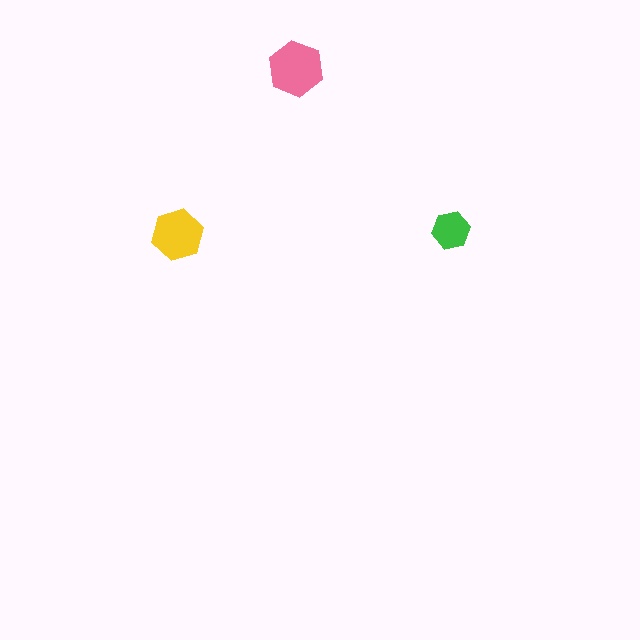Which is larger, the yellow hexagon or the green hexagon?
The yellow one.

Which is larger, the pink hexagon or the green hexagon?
The pink one.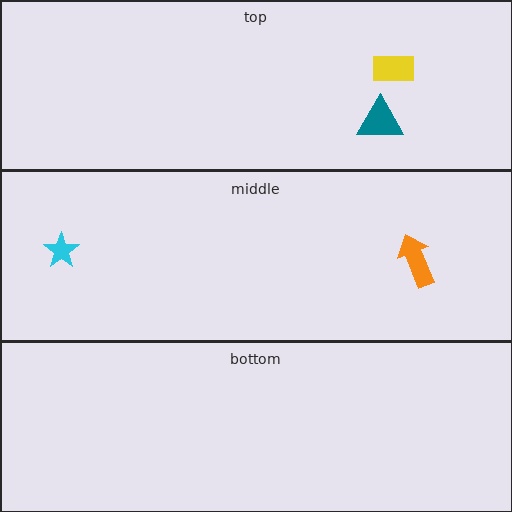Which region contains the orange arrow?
The middle region.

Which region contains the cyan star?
The middle region.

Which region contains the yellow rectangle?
The top region.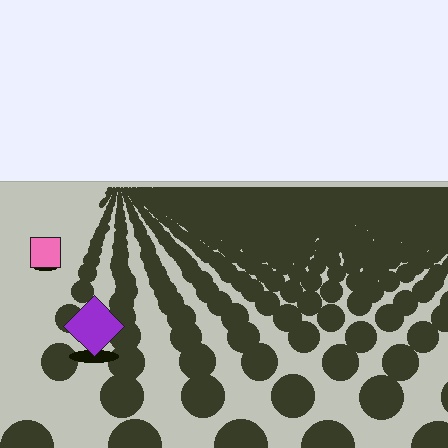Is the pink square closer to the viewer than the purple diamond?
No. The purple diamond is closer — you can tell from the texture gradient: the ground texture is coarser near it.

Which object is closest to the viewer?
The purple diamond is closest. The texture marks near it are larger and more spread out.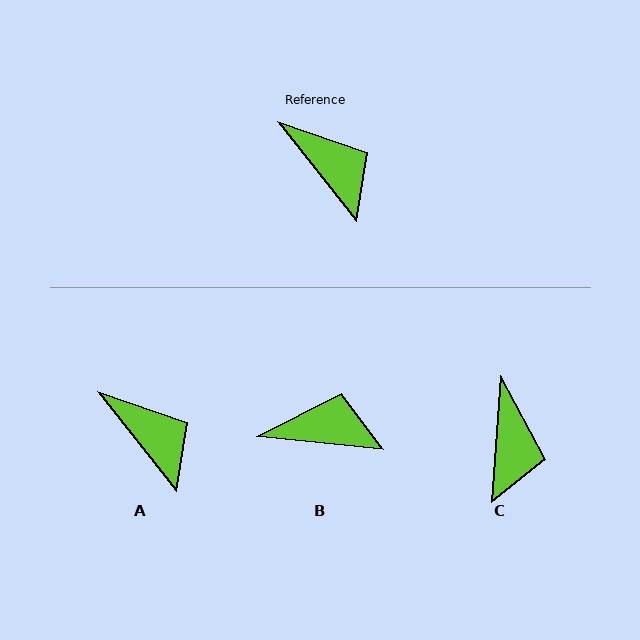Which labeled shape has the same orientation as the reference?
A.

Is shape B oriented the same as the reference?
No, it is off by about 46 degrees.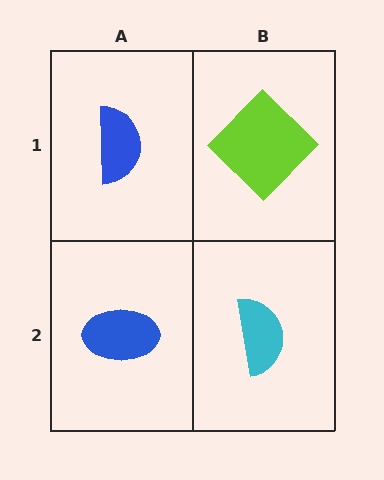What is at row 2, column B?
A cyan semicircle.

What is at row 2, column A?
A blue ellipse.